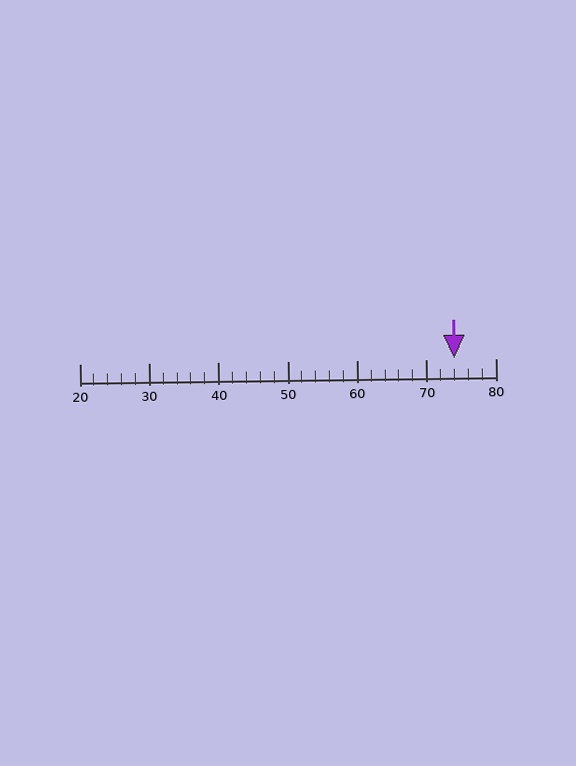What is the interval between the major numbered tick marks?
The major tick marks are spaced 10 units apart.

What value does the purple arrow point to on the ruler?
The purple arrow points to approximately 74.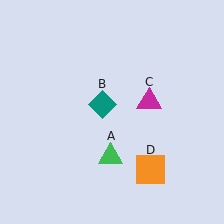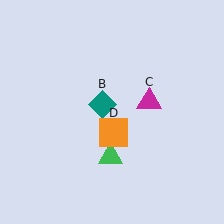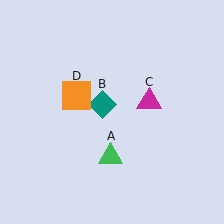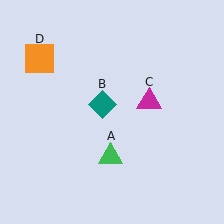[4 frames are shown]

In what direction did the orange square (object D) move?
The orange square (object D) moved up and to the left.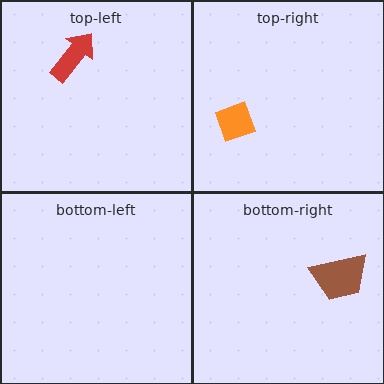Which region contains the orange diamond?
The top-right region.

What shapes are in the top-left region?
The red arrow.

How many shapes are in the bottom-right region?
1.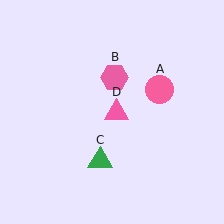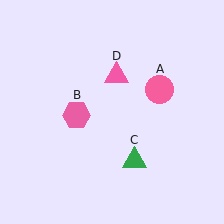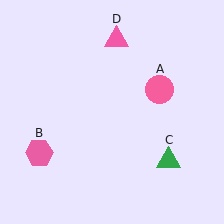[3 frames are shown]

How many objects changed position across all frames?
3 objects changed position: pink hexagon (object B), green triangle (object C), pink triangle (object D).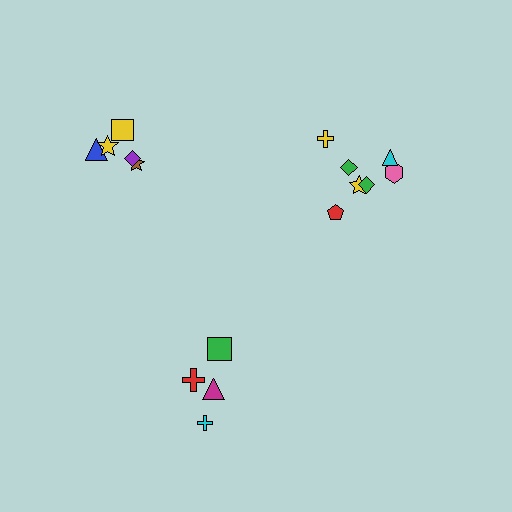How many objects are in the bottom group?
There are 4 objects.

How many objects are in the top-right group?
There are 7 objects.